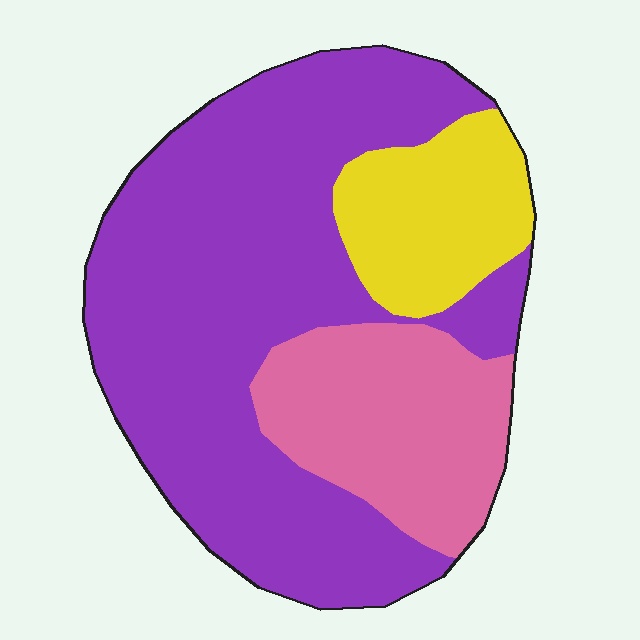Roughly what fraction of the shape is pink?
Pink takes up about one fifth (1/5) of the shape.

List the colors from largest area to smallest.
From largest to smallest: purple, pink, yellow.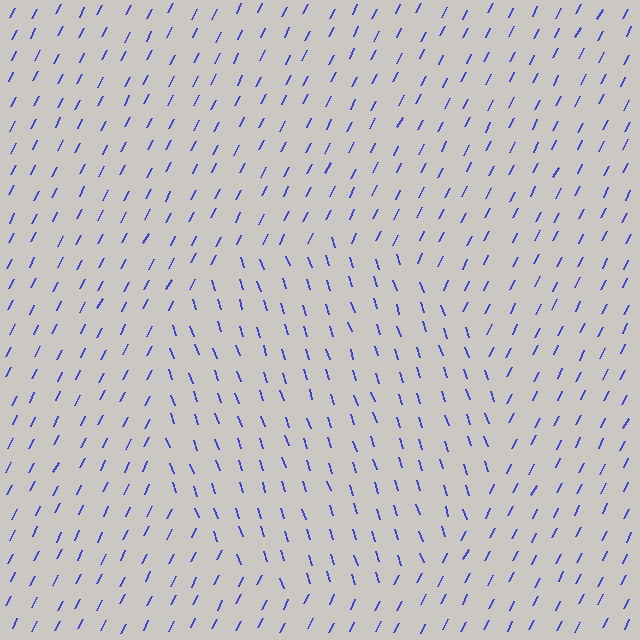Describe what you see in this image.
The image is filled with small blue line segments. A circle region in the image has lines oriented differently from the surrounding lines, creating a visible texture boundary.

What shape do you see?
I see a circle.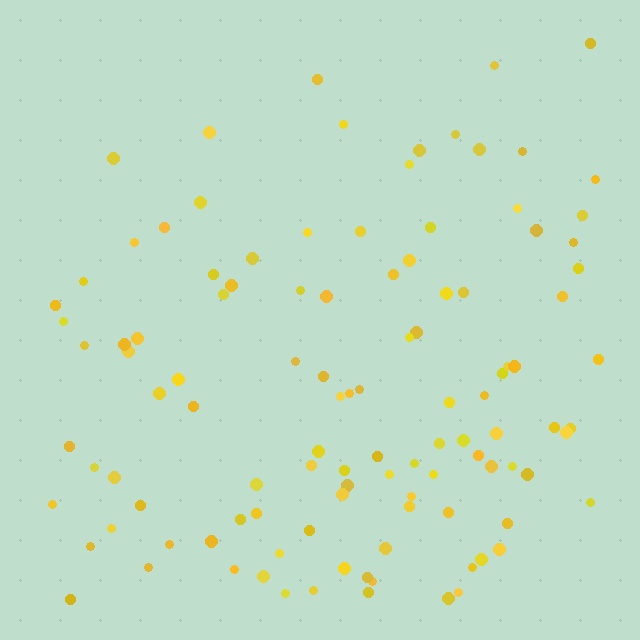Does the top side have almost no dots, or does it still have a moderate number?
Still a moderate number, just noticeably fewer than the bottom.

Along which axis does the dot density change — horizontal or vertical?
Vertical.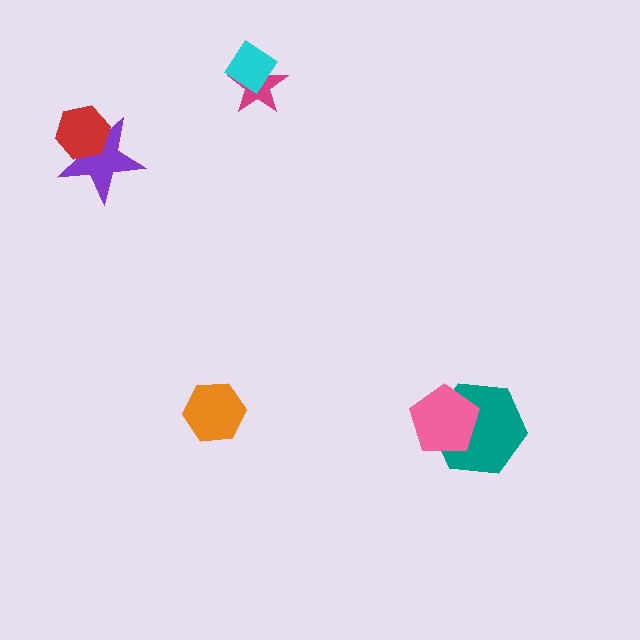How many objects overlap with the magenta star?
1 object overlaps with the magenta star.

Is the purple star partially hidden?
Yes, it is partially covered by another shape.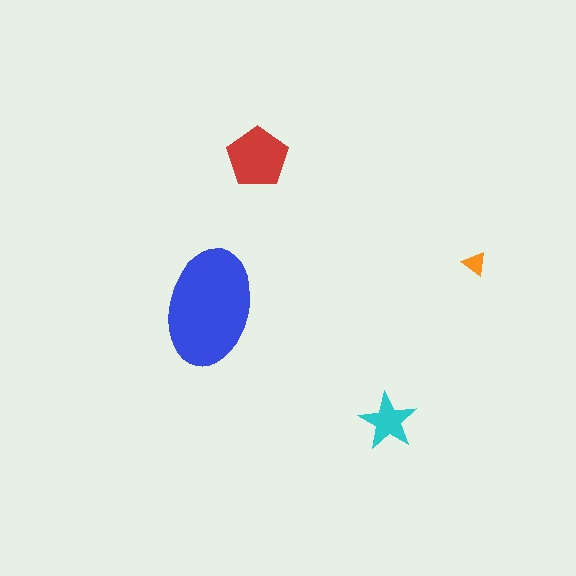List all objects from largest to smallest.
The blue ellipse, the red pentagon, the cyan star, the orange triangle.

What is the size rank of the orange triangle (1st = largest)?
4th.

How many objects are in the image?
There are 4 objects in the image.